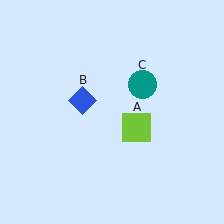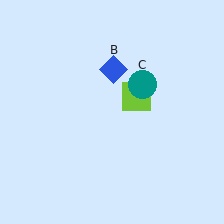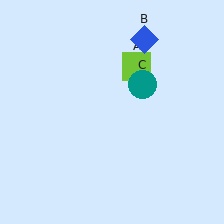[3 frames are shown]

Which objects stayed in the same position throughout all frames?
Teal circle (object C) remained stationary.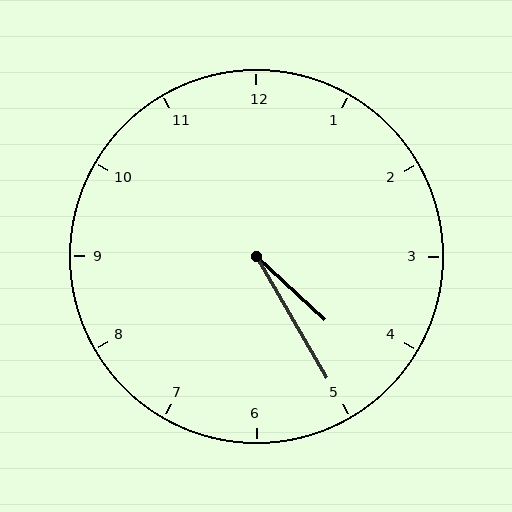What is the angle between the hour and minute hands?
Approximately 18 degrees.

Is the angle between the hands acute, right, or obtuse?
It is acute.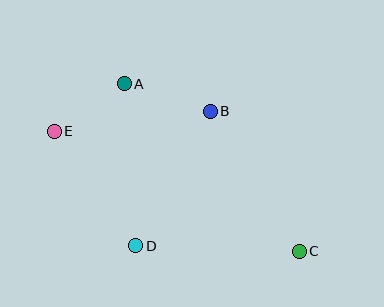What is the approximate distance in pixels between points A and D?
The distance between A and D is approximately 163 pixels.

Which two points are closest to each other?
Points A and E are closest to each other.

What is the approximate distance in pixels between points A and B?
The distance between A and B is approximately 90 pixels.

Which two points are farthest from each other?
Points C and E are farthest from each other.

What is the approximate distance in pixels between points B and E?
The distance between B and E is approximately 157 pixels.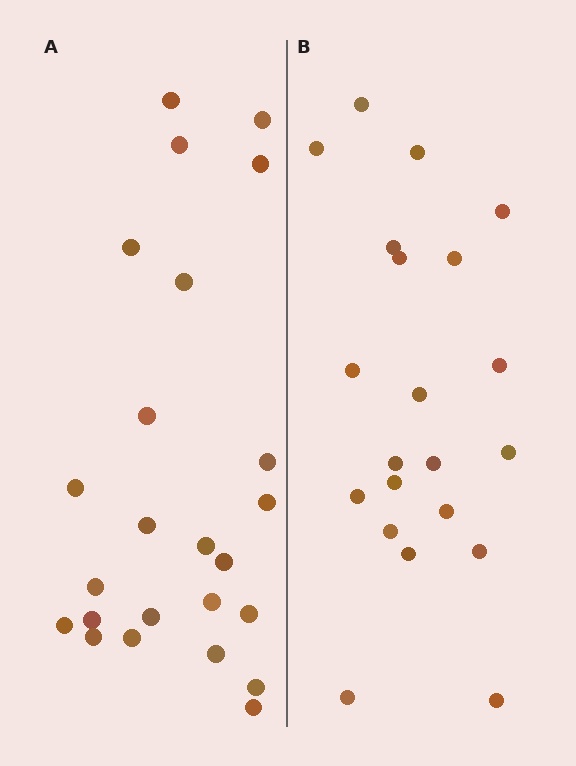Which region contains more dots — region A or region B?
Region A (the left region) has more dots.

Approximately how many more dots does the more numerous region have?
Region A has just a few more — roughly 2 or 3 more dots than region B.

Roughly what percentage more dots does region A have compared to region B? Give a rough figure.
About 15% more.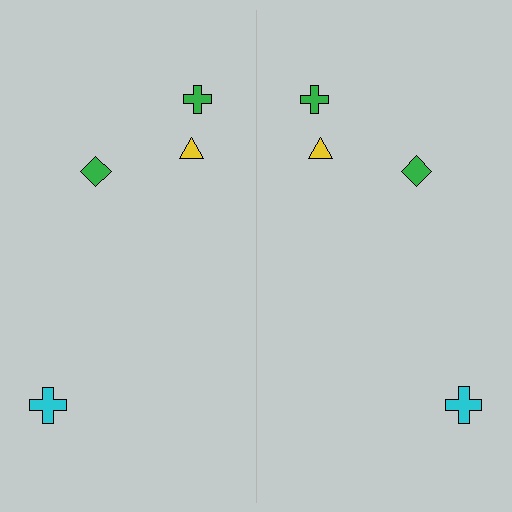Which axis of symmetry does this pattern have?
The pattern has a vertical axis of symmetry running through the center of the image.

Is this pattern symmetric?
Yes, this pattern has bilateral (reflection) symmetry.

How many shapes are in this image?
There are 8 shapes in this image.